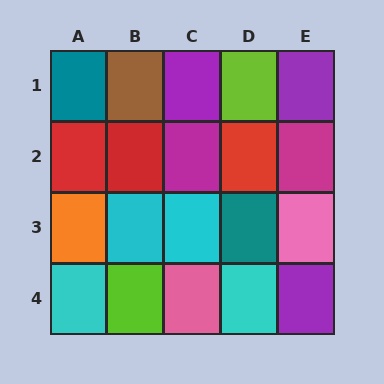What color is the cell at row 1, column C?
Purple.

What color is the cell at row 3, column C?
Cyan.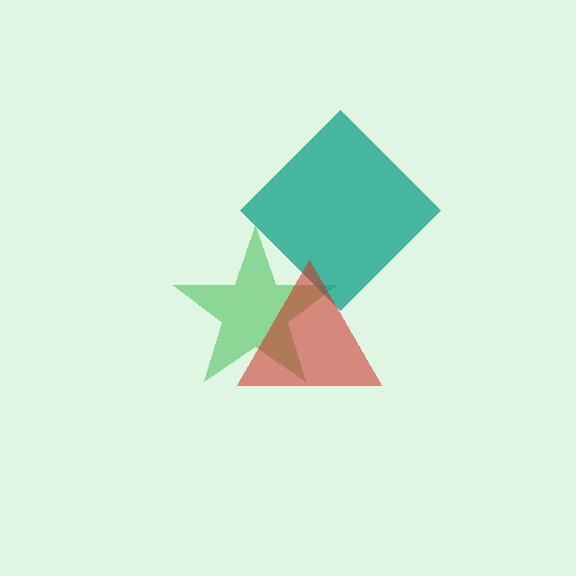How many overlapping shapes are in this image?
There are 3 overlapping shapes in the image.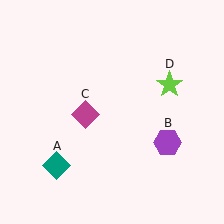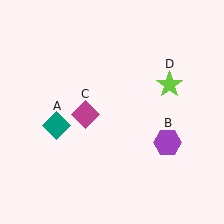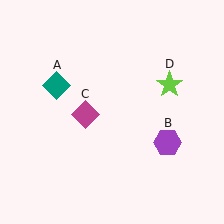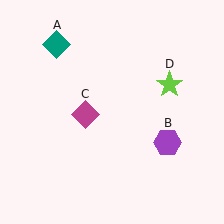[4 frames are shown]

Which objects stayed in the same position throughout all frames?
Purple hexagon (object B) and magenta diamond (object C) and lime star (object D) remained stationary.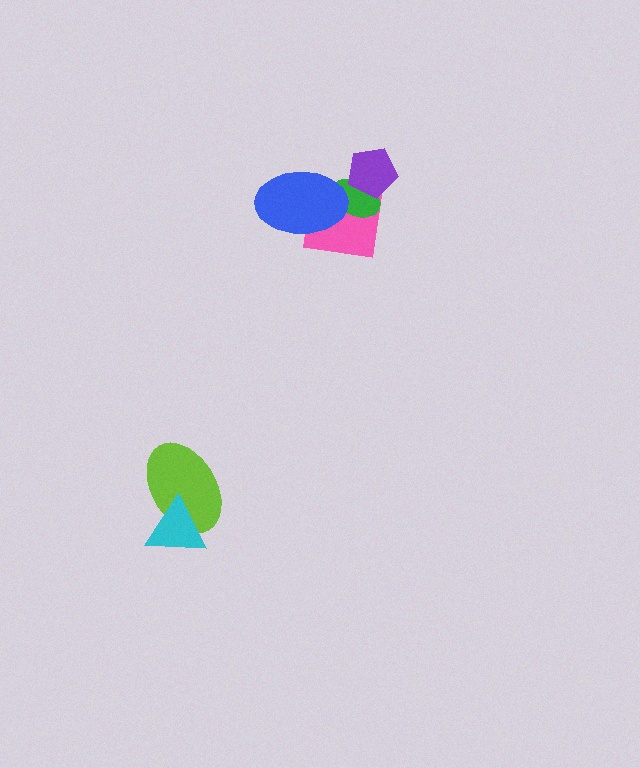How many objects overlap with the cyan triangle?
1 object overlaps with the cyan triangle.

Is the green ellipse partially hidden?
Yes, it is partially covered by another shape.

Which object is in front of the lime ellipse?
The cyan triangle is in front of the lime ellipse.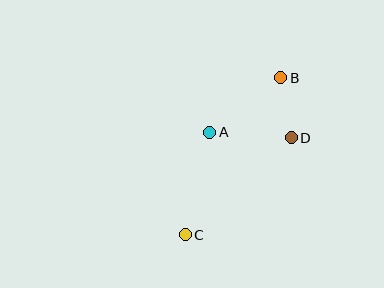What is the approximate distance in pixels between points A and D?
The distance between A and D is approximately 82 pixels.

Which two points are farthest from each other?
Points B and C are farthest from each other.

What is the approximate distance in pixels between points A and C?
The distance between A and C is approximately 105 pixels.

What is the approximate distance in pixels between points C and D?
The distance between C and D is approximately 144 pixels.